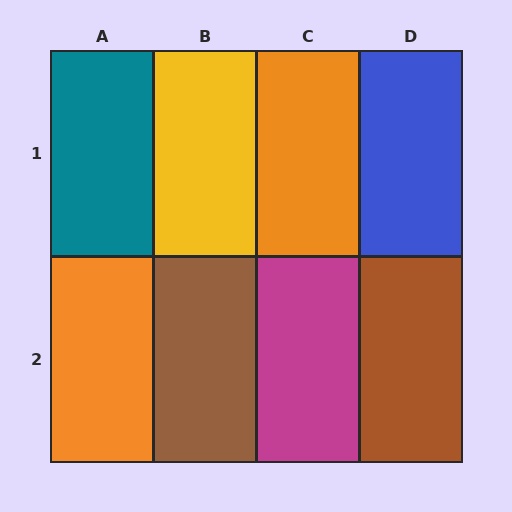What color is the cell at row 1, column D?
Blue.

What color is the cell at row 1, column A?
Teal.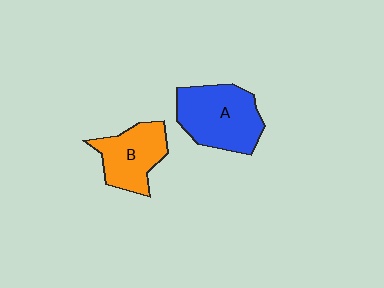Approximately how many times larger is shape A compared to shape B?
Approximately 1.3 times.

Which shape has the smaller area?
Shape B (orange).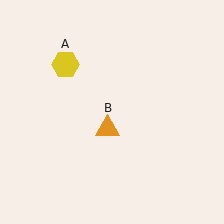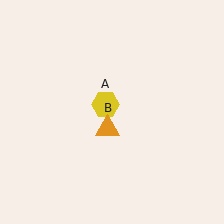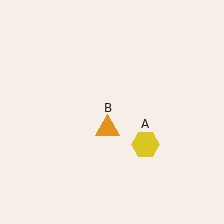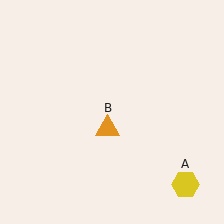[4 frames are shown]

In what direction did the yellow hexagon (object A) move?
The yellow hexagon (object A) moved down and to the right.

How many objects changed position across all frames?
1 object changed position: yellow hexagon (object A).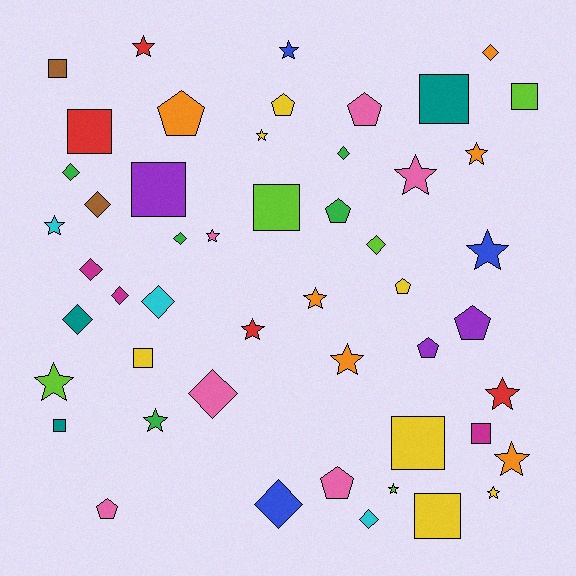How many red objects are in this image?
There are 4 red objects.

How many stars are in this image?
There are 17 stars.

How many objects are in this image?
There are 50 objects.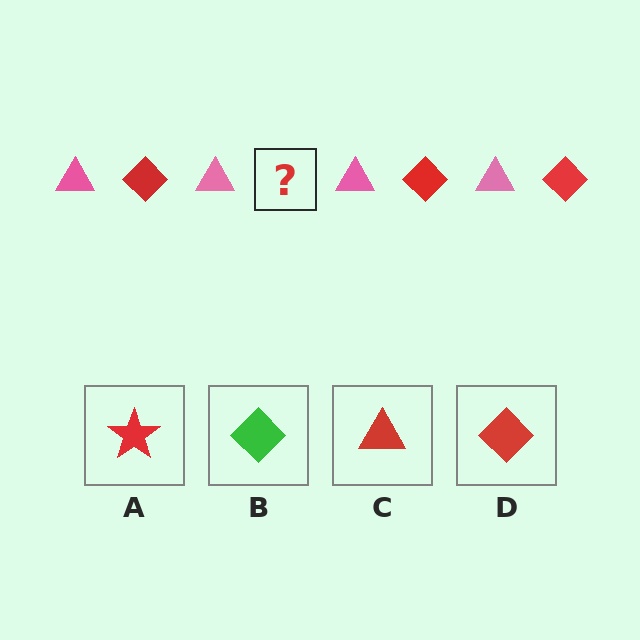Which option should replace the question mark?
Option D.